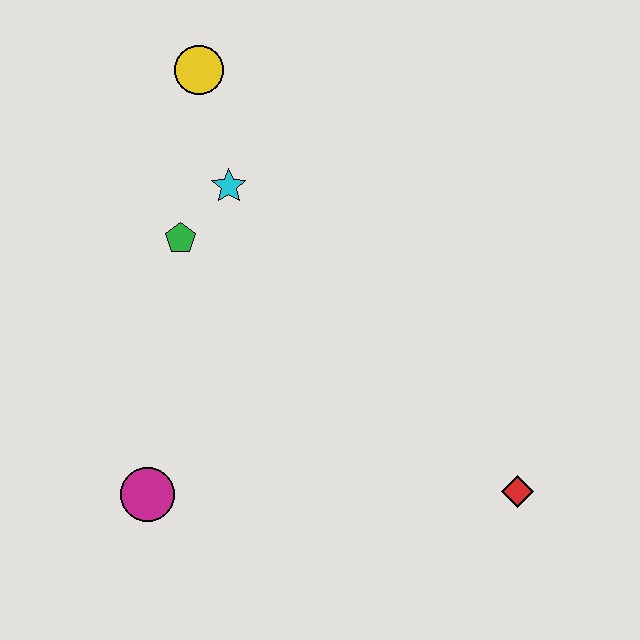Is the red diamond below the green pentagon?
Yes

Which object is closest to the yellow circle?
The cyan star is closest to the yellow circle.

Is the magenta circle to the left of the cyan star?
Yes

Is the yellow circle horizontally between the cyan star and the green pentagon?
Yes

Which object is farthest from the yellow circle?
The red diamond is farthest from the yellow circle.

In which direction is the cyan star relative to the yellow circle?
The cyan star is below the yellow circle.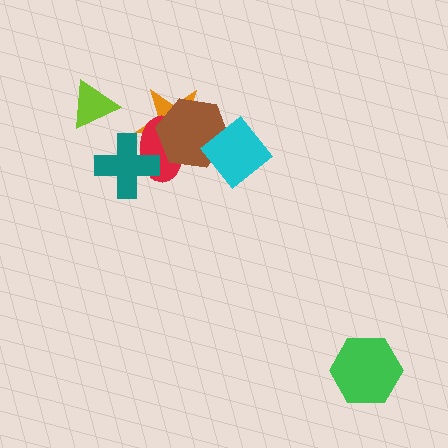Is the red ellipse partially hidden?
Yes, it is partially covered by another shape.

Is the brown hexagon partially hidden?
Yes, it is partially covered by another shape.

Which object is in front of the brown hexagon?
The cyan diamond is in front of the brown hexagon.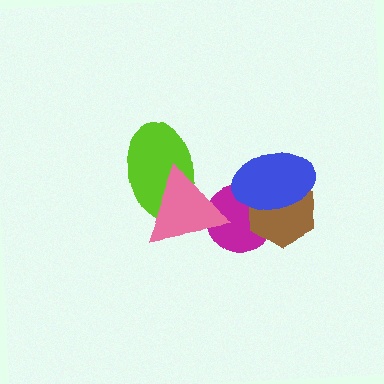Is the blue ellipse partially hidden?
No, no other shape covers it.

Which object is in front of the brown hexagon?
The blue ellipse is in front of the brown hexagon.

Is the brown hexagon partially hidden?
Yes, it is partially covered by another shape.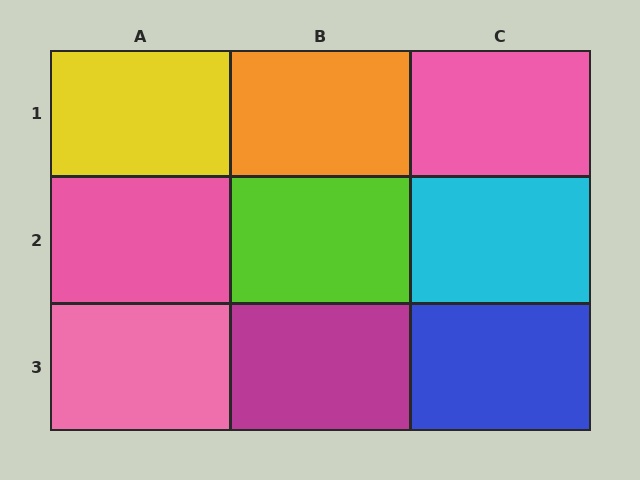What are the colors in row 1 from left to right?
Yellow, orange, pink.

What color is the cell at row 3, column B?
Magenta.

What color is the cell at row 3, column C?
Blue.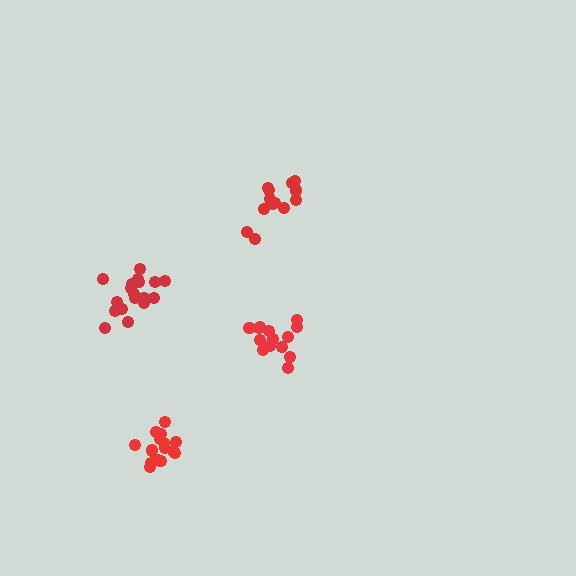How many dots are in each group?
Group 1: 15 dots, Group 2: 18 dots, Group 3: 15 dots, Group 4: 14 dots (62 total).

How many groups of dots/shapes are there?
There are 4 groups.